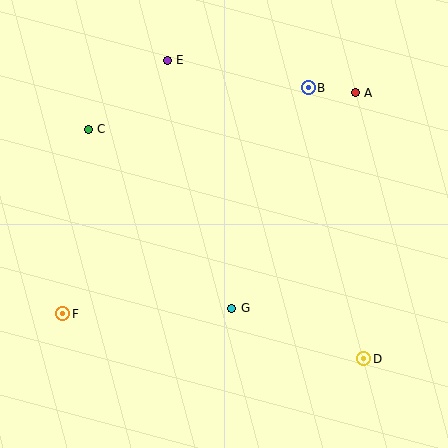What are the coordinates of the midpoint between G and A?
The midpoint between G and A is at (293, 200).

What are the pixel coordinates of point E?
Point E is at (167, 60).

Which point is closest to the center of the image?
Point G at (232, 308) is closest to the center.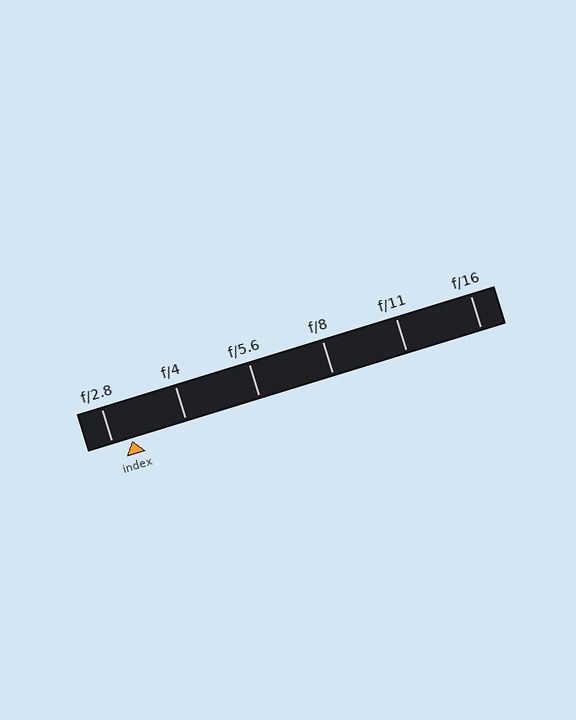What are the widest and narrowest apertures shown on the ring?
The widest aperture shown is f/2.8 and the narrowest is f/16.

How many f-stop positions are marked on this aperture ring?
There are 6 f-stop positions marked.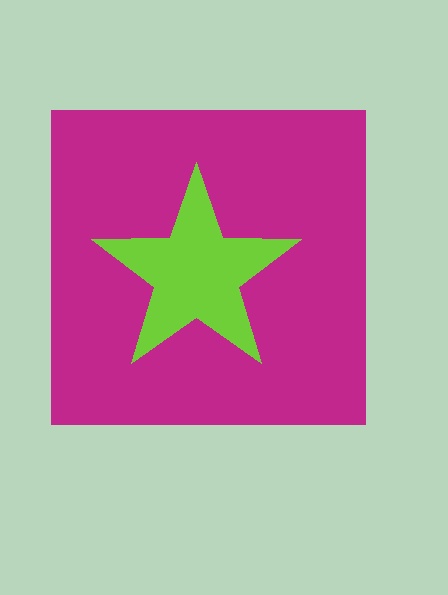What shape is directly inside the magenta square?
The lime star.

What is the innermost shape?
The lime star.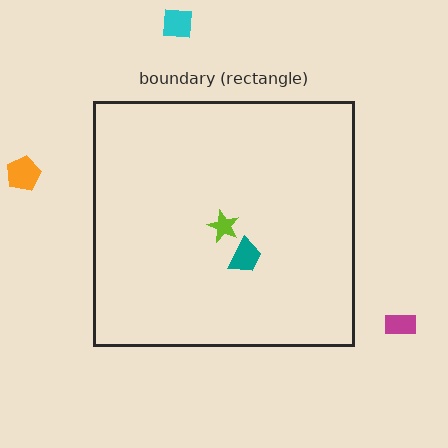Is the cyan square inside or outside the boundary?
Outside.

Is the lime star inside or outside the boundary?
Inside.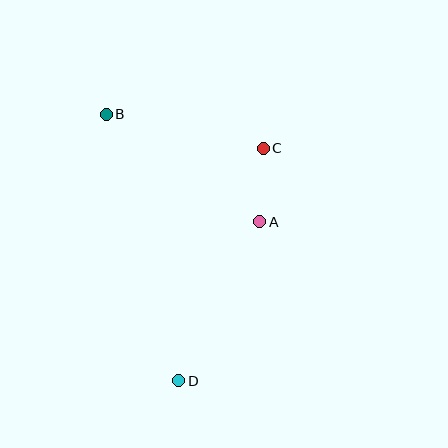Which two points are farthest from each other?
Points B and D are farthest from each other.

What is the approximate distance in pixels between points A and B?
The distance between A and B is approximately 187 pixels.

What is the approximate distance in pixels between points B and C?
The distance between B and C is approximately 161 pixels.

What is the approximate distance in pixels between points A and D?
The distance between A and D is approximately 178 pixels.